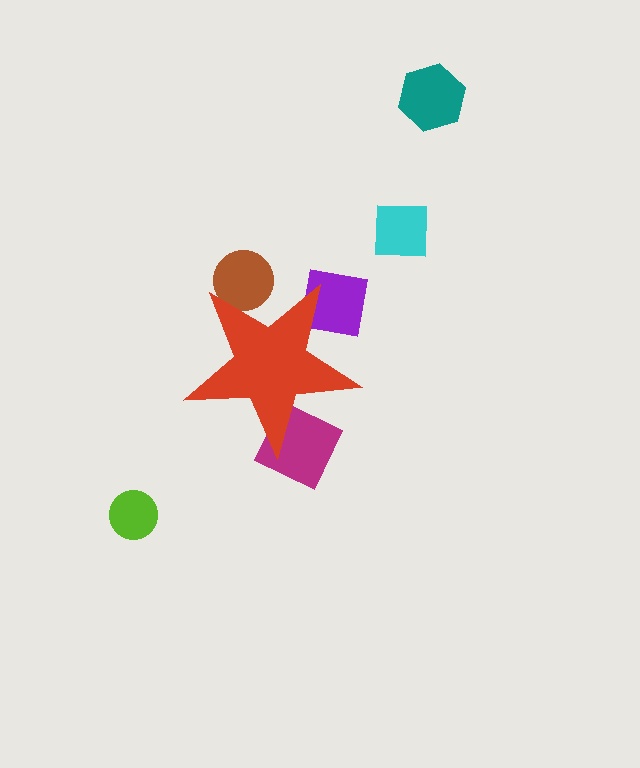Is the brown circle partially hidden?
Yes, the brown circle is partially hidden behind the red star.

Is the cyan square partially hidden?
No, the cyan square is fully visible.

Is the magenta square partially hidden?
Yes, the magenta square is partially hidden behind the red star.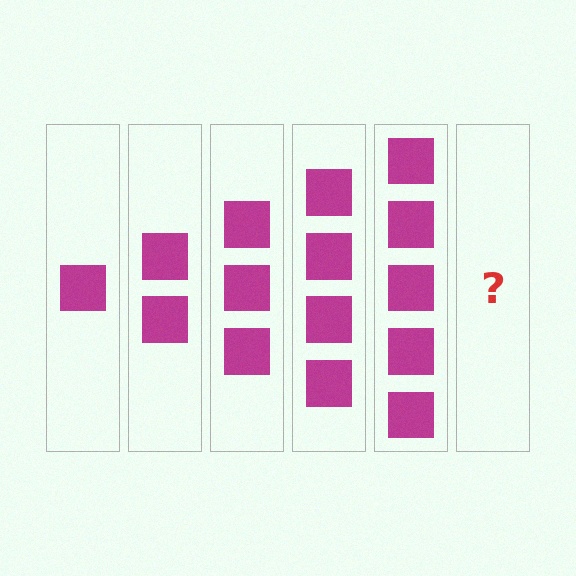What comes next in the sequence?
The next element should be 6 squares.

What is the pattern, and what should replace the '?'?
The pattern is that each step adds one more square. The '?' should be 6 squares.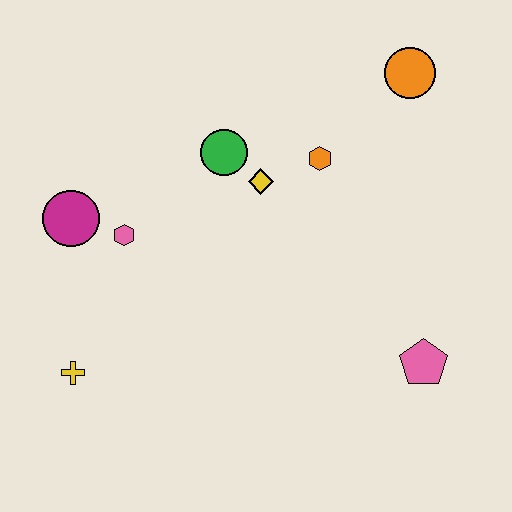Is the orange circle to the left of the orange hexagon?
No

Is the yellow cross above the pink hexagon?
No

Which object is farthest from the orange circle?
The yellow cross is farthest from the orange circle.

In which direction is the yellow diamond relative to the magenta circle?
The yellow diamond is to the right of the magenta circle.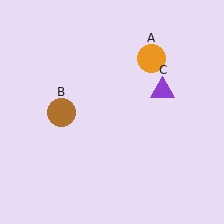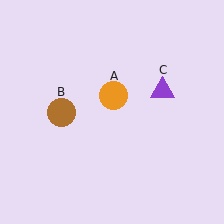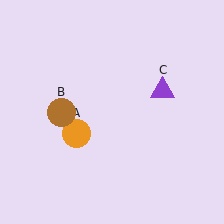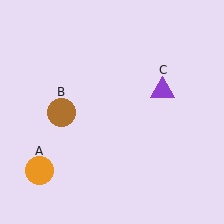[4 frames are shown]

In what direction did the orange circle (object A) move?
The orange circle (object A) moved down and to the left.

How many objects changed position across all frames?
1 object changed position: orange circle (object A).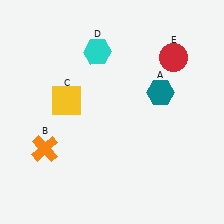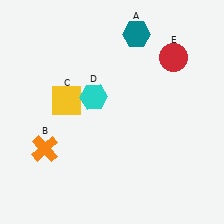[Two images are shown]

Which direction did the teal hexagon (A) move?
The teal hexagon (A) moved up.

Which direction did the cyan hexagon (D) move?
The cyan hexagon (D) moved down.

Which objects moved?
The objects that moved are: the teal hexagon (A), the cyan hexagon (D).